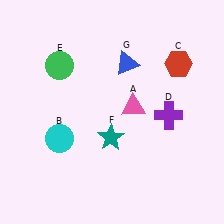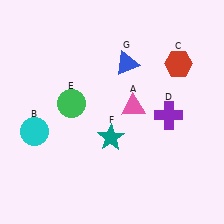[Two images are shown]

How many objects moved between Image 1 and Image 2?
2 objects moved between the two images.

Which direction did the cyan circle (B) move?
The cyan circle (B) moved left.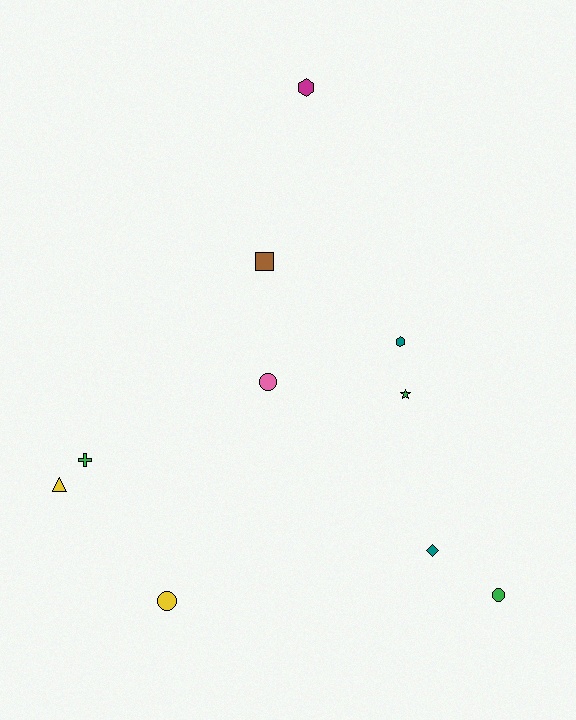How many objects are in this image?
There are 10 objects.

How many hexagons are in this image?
There are 2 hexagons.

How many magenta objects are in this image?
There is 1 magenta object.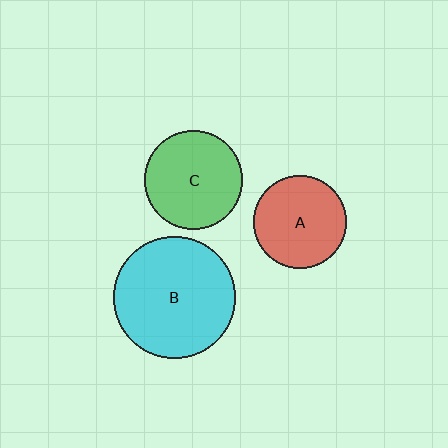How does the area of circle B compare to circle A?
Approximately 1.7 times.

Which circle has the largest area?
Circle B (cyan).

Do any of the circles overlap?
No, none of the circles overlap.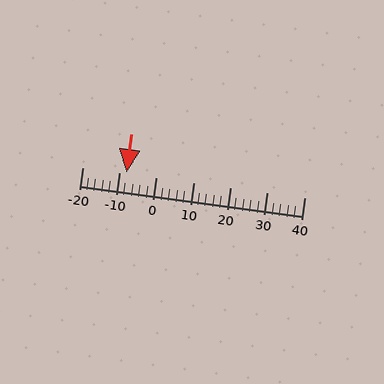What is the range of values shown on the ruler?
The ruler shows values from -20 to 40.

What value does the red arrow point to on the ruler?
The red arrow points to approximately -8.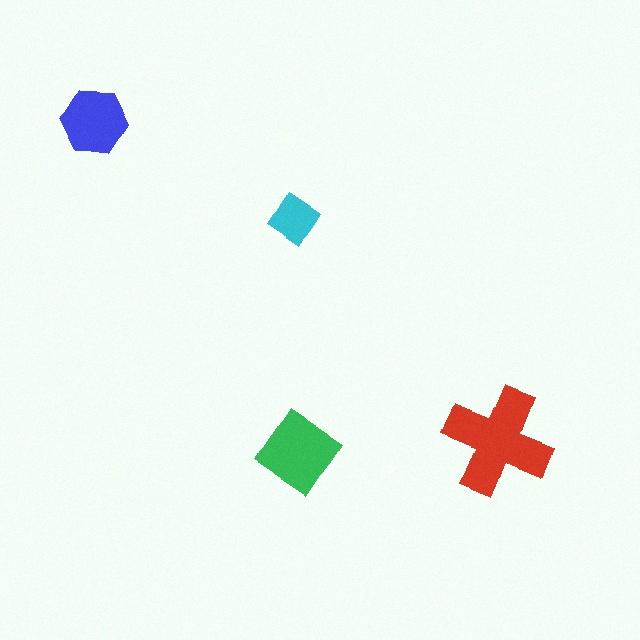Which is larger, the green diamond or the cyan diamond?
The green diamond.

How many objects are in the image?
There are 4 objects in the image.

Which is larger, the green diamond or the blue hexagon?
The green diamond.